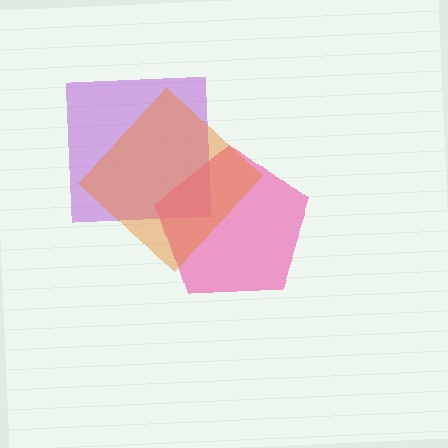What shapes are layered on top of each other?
The layered shapes are: a purple square, a pink pentagon, an orange diamond.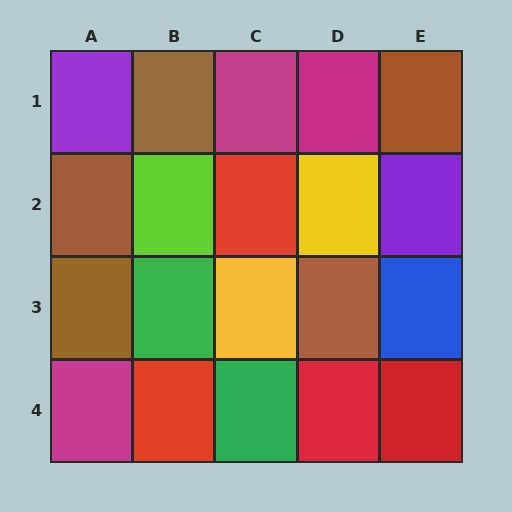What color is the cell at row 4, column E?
Red.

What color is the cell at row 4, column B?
Red.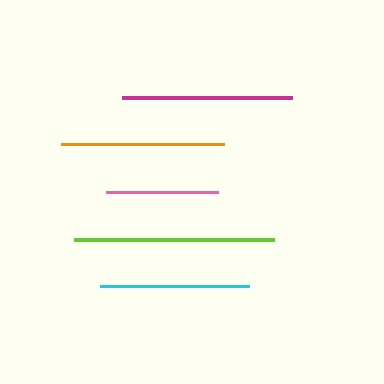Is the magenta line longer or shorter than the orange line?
The magenta line is longer than the orange line.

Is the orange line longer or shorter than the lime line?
The lime line is longer than the orange line.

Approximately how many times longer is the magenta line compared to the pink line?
The magenta line is approximately 1.5 times the length of the pink line.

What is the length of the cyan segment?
The cyan segment is approximately 149 pixels long.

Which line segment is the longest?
The lime line is the longest at approximately 200 pixels.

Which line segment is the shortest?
The pink line is the shortest at approximately 113 pixels.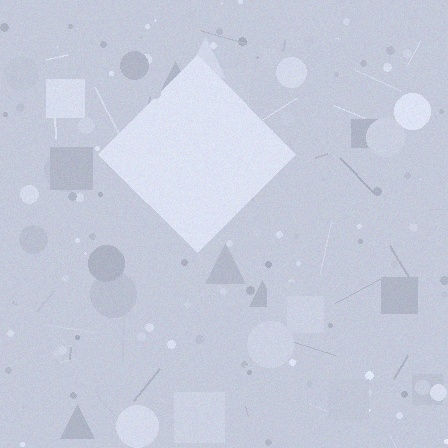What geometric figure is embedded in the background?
A diamond is embedded in the background.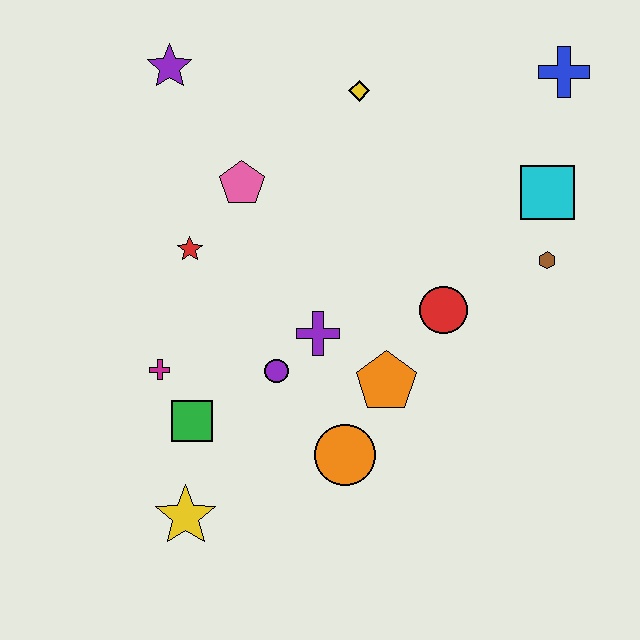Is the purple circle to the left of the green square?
No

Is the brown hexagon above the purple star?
No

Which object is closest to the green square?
The magenta cross is closest to the green square.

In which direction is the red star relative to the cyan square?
The red star is to the left of the cyan square.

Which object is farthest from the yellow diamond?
The yellow star is farthest from the yellow diamond.